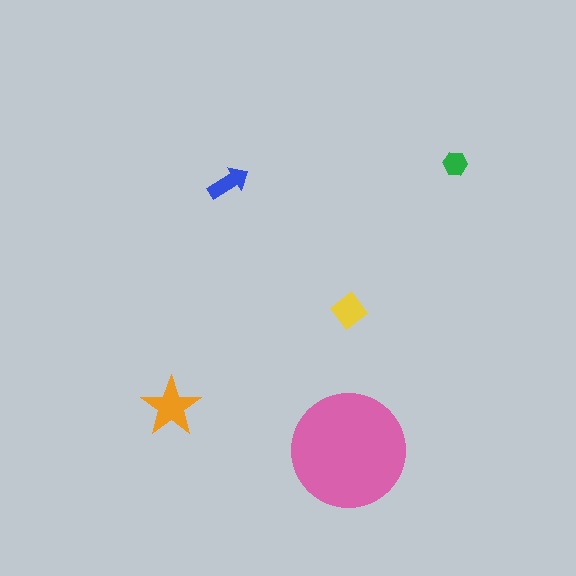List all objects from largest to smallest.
The pink circle, the orange star, the yellow diamond, the blue arrow, the green hexagon.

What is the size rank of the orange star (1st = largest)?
2nd.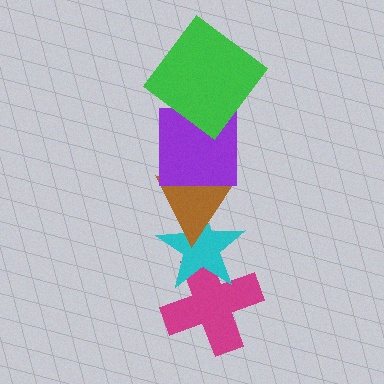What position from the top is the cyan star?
The cyan star is 4th from the top.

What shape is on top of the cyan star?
The brown triangle is on top of the cyan star.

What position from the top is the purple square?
The purple square is 2nd from the top.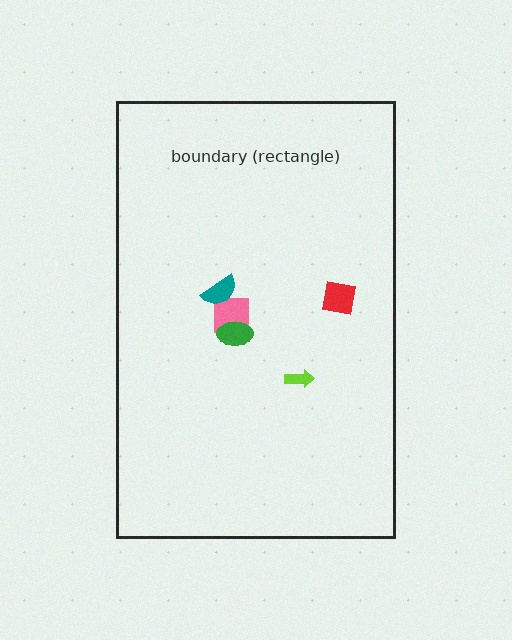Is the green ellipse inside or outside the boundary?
Inside.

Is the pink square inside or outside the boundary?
Inside.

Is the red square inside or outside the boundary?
Inside.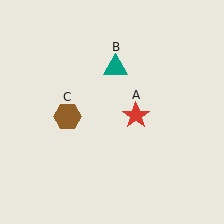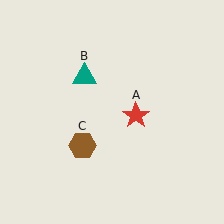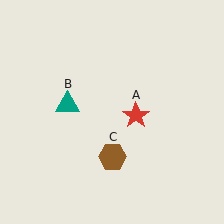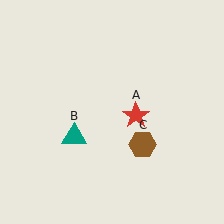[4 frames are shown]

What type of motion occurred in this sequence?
The teal triangle (object B), brown hexagon (object C) rotated counterclockwise around the center of the scene.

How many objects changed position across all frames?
2 objects changed position: teal triangle (object B), brown hexagon (object C).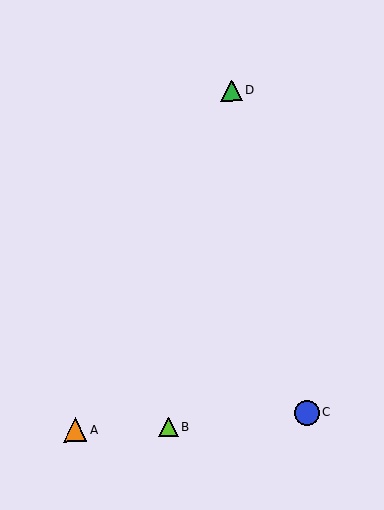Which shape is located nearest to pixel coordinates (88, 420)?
The orange triangle (labeled A) at (75, 430) is nearest to that location.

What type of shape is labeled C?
Shape C is a blue circle.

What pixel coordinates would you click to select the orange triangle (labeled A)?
Click at (75, 430) to select the orange triangle A.